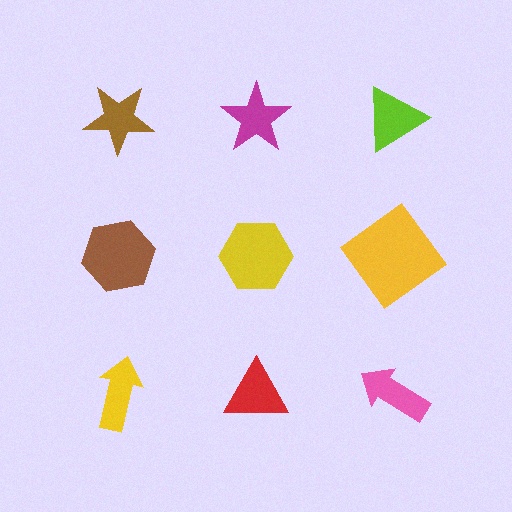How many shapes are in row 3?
3 shapes.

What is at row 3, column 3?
A pink arrow.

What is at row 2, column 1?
A brown hexagon.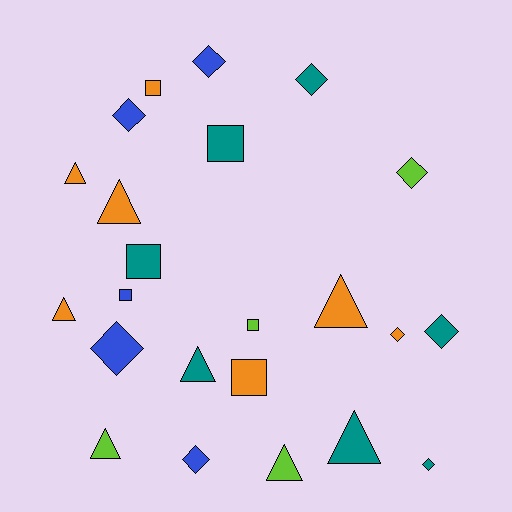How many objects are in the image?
There are 23 objects.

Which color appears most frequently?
Teal, with 7 objects.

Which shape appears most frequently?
Diamond, with 9 objects.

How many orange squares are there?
There are 2 orange squares.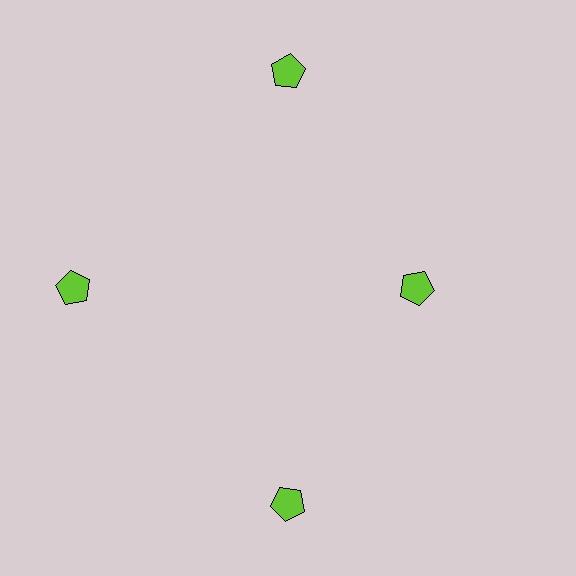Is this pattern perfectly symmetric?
No. The 4 lime pentagons are arranged in a ring, but one element near the 3 o'clock position is pulled inward toward the center, breaking the 4-fold rotational symmetry.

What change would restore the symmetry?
The symmetry would be restored by moving it outward, back onto the ring so that all 4 pentagons sit at equal angles and equal distance from the center.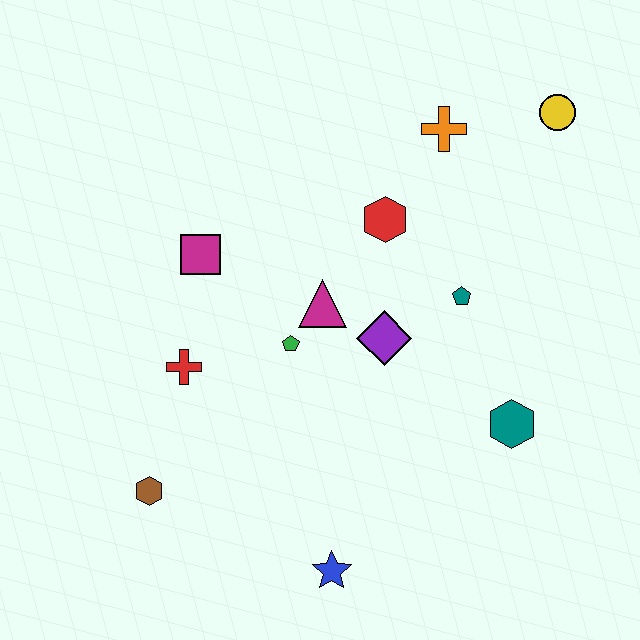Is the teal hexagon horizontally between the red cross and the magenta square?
No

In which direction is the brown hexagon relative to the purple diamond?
The brown hexagon is to the left of the purple diamond.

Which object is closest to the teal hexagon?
The teal pentagon is closest to the teal hexagon.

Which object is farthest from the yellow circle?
The brown hexagon is farthest from the yellow circle.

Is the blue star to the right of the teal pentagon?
No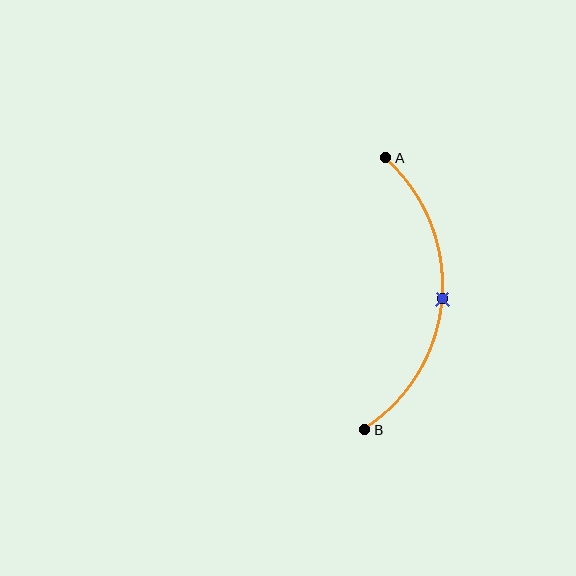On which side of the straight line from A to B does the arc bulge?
The arc bulges to the right of the straight line connecting A and B.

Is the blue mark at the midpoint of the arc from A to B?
Yes. The blue mark lies on the arc at equal arc-length from both A and B — it is the arc midpoint.